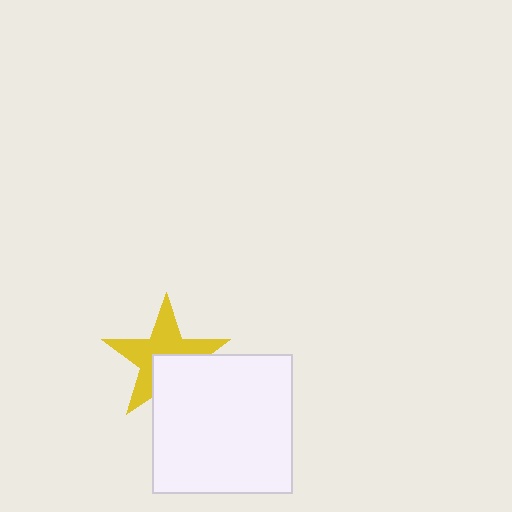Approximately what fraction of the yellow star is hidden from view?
Roughly 39% of the yellow star is hidden behind the white square.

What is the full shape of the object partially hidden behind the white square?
The partially hidden object is a yellow star.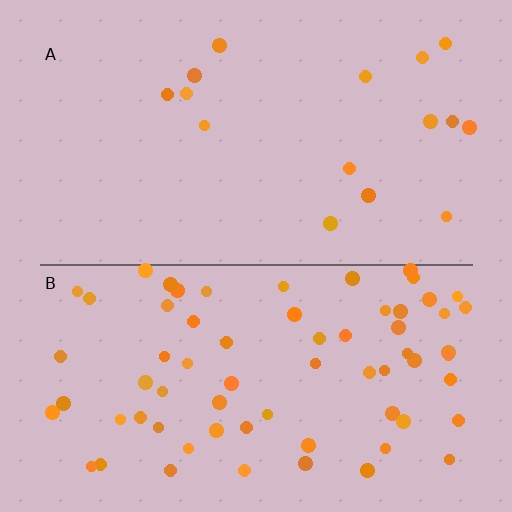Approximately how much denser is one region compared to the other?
Approximately 4.3× — region B over region A.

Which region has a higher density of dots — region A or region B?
B (the bottom).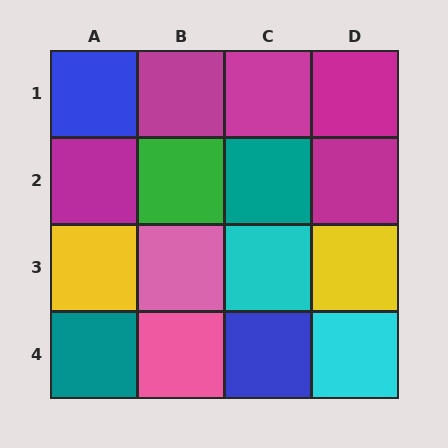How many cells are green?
1 cell is green.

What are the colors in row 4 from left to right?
Teal, pink, blue, cyan.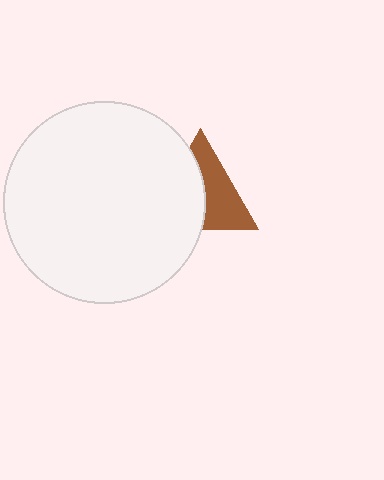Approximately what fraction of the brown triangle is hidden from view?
Roughly 50% of the brown triangle is hidden behind the white circle.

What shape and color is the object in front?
The object in front is a white circle.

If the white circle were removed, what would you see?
You would see the complete brown triangle.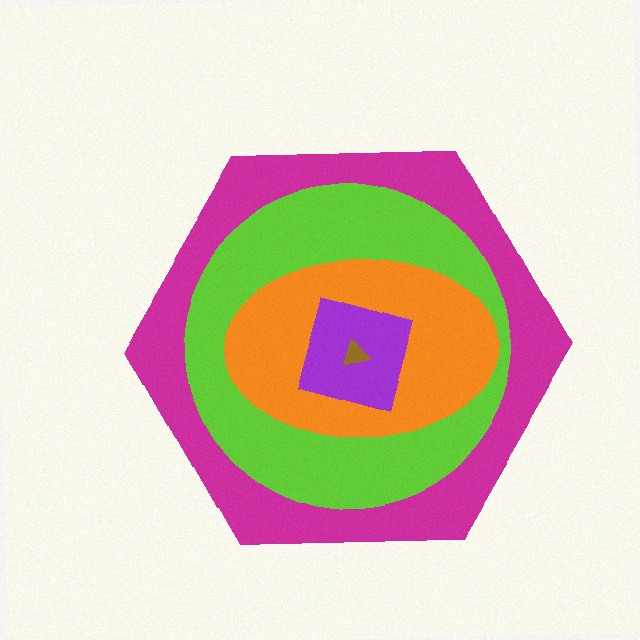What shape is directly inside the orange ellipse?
The purple diamond.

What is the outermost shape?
The magenta hexagon.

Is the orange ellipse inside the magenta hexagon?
Yes.